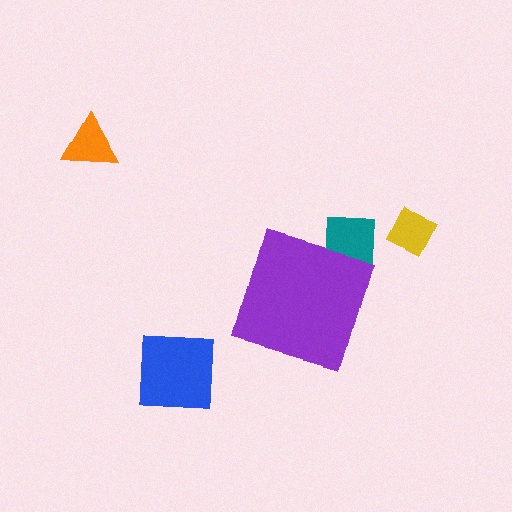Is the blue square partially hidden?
No, the blue square is fully visible.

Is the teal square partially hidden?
Yes, the teal square is partially hidden behind the purple diamond.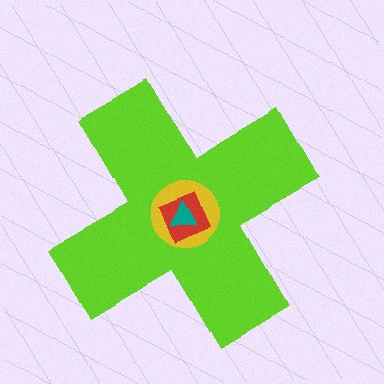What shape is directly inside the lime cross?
The yellow circle.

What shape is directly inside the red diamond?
The teal triangle.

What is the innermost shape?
The teal triangle.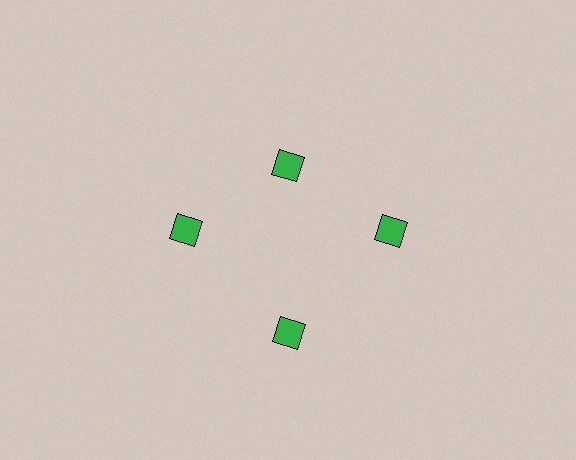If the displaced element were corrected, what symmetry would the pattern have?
It would have 4-fold rotational symmetry — the pattern would map onto itself every 90 degrees.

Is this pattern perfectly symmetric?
No. The 4 green diamonds are arranged in a ring, but one element near the 12 o'clock position is pulled inward toward the center, breaking the 4-fold rotational symmetry.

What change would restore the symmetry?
The symmetry would be restored by moving it outward, back onto the ring so that all 4 diamonds sit at equal angles and equal distance from the center.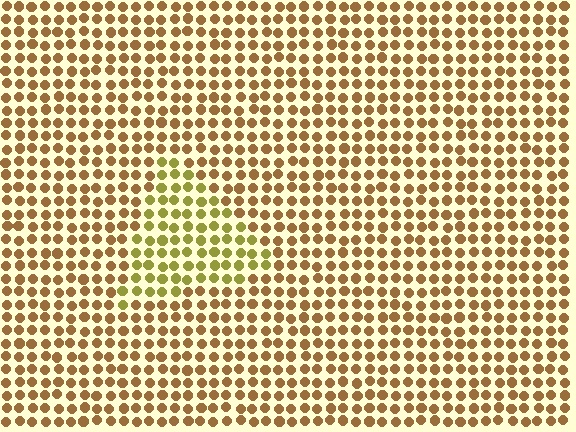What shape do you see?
I see a triangle.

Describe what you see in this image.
The image is filled with small brown elements in a uniform arrangement. A triangle-shaped region is visible where the elements are tinted to a slightly different hue, forming a subtle color boundary.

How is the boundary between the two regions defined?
The boundary is defined purely by a slight shift in hue (about 34 degrees). Spacing, size, and orientation are identical on both sides.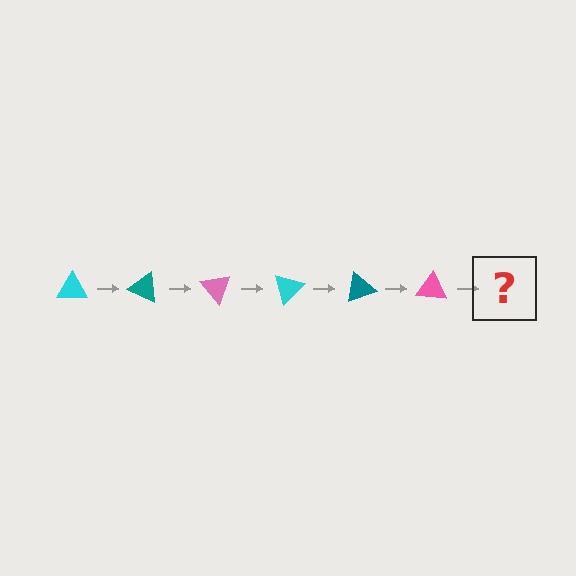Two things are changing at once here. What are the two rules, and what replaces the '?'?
The two rules are that it rotates 25 degrees each step and the color cycles through cyan, teal, and pink. The '?' should be a cyan triangle, rotated 150 degrees from the start.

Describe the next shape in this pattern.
It should be a cyan triangle, rotated 150 degrees from the start.